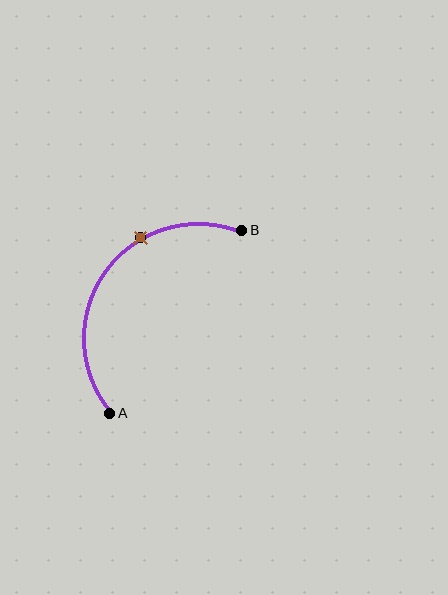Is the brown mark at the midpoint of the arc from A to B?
No. The brown mark lies on the arc but is closer to endpoint B. The arc midpoint would be at the point on the curve equidistant along the arc from both A and B.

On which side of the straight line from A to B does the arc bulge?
The arc bulges above and to the left of the straight line connecting A and B.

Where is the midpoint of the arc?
The arc midpoint is the point on the curve farthest from the straight line joining A and B. It sits above and to the left of that line.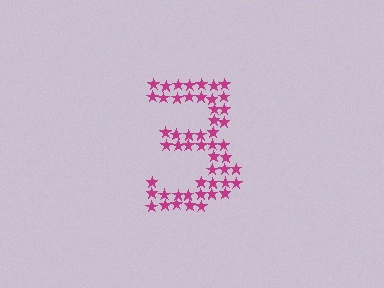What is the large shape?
The large shape is the digit 3.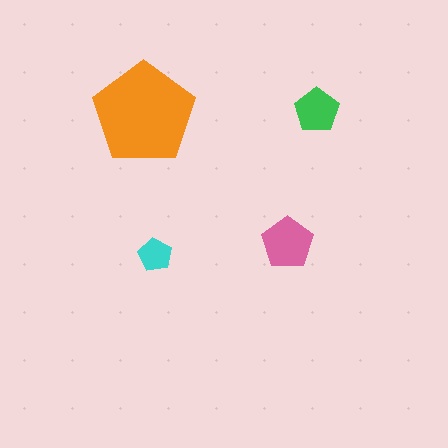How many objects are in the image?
There are 4 objects in the image.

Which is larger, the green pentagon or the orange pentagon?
The orange one.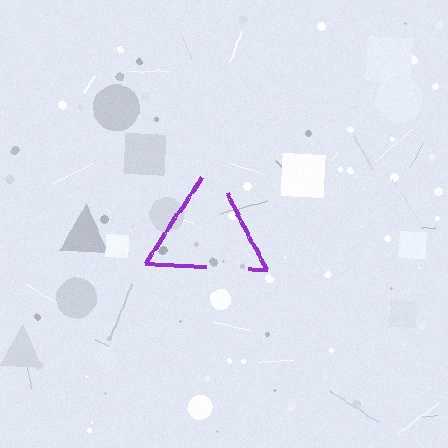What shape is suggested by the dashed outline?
The dashed outline suggests a triangle.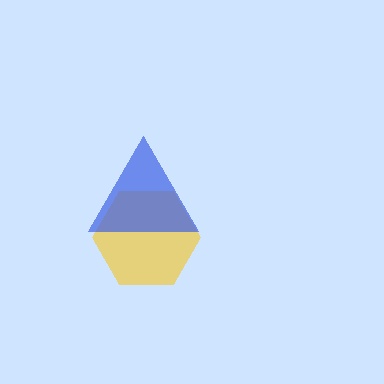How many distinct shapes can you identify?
There are 2 distinct shapes: a yellow hexagon, a blue triangle.